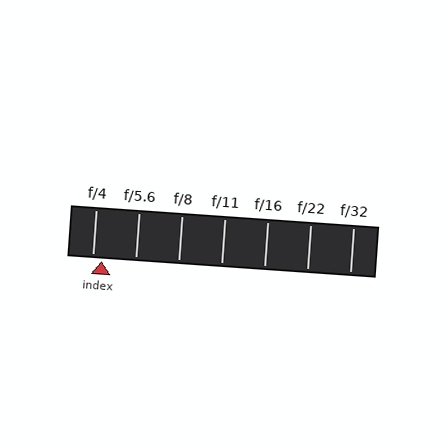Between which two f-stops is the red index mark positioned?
The index mark is between f/4 and f/5.6.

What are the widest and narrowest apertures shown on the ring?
The widest aperture shown is f/4 and the narrowest is f/32.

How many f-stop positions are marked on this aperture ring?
There are 7 f-stop positions marked.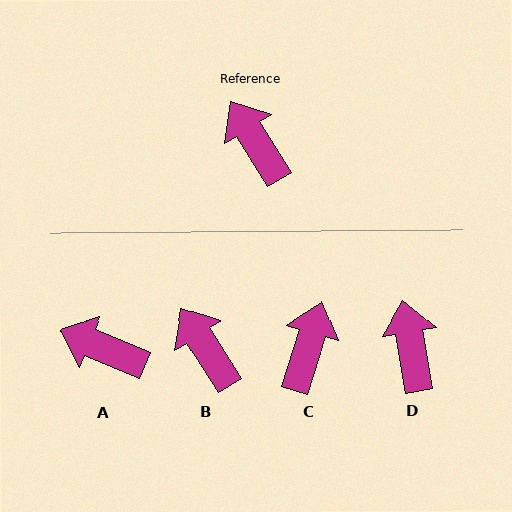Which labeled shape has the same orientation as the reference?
B.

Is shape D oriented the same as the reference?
No, it is off by about 22 degrees.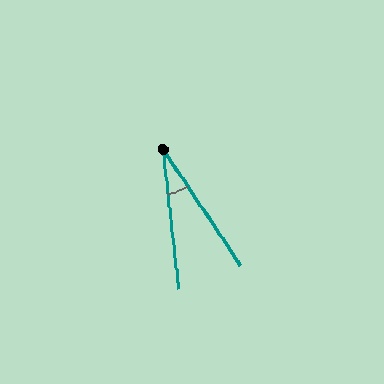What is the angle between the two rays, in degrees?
Approximately 28 degrees.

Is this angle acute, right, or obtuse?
It is acute.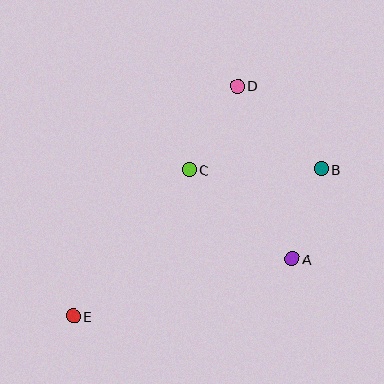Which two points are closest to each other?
Points A and B are closest to each other.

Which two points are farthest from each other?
Points B and E are farthest from each other.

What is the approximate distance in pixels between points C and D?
The distance between C and D is approximately 97 pixels.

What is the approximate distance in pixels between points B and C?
The distance between B and C is approximately 132 pixels.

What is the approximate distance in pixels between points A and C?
The distance between A and C is approximately 137 pixels.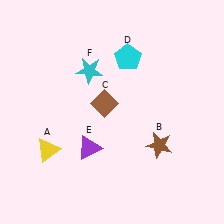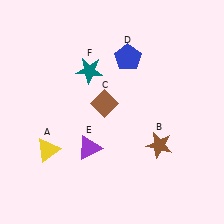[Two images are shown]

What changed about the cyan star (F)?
In Image 1, F is cyan. In Image 2, it changed to teal.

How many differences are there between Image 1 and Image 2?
There are 2 differences between the two images.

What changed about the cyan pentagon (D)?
In Image 1, D is cyan. In Image 2, it changed to blue.